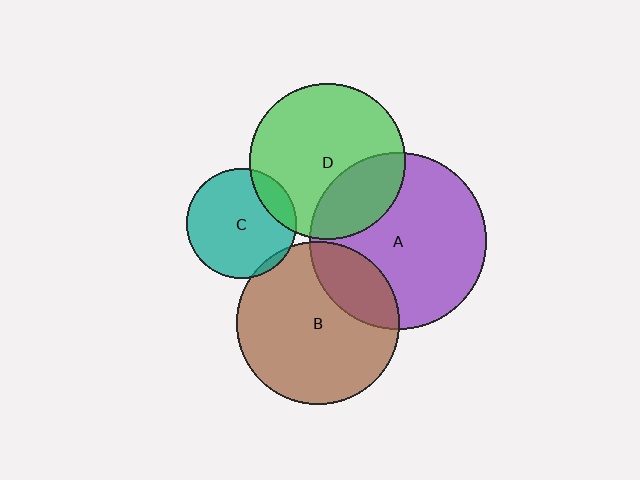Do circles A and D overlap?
Yes.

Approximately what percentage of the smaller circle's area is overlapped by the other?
Approximately 30%.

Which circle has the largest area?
Circle A (purple).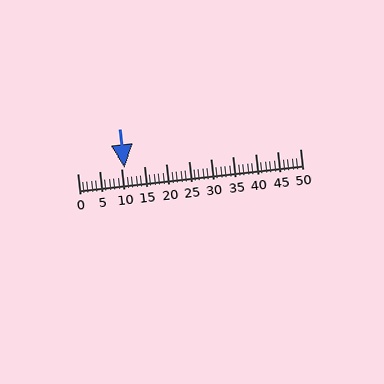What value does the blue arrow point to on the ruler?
The blue arrow points to approximately 10.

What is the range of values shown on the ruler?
The ruler shows values from 0 to 50.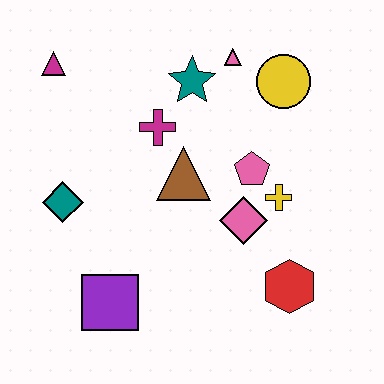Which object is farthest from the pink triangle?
The purple square is farthest from the pink triangle.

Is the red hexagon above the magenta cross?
No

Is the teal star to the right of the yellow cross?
No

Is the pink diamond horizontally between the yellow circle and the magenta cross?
Yes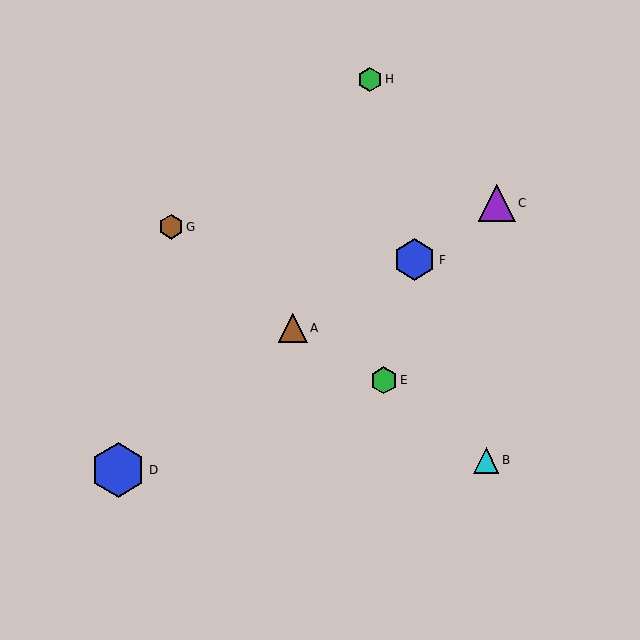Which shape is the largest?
The blue hexagon (labeled D) is the largest.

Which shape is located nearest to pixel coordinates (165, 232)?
The brown hexagon (labeled G) at (171, 227) is nearest to that location.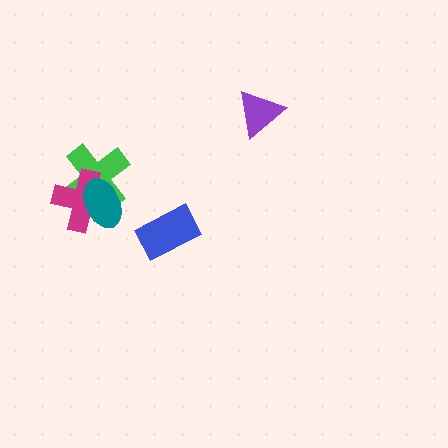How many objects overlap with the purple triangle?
0 objects overlap with the purple triangle.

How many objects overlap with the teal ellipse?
2 objects overlap with the teal ellipse.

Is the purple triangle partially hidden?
No, no other shape covers it.